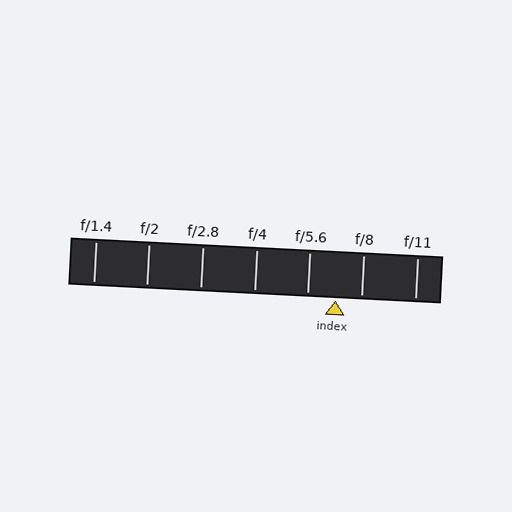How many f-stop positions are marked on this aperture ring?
There are 7 f-stop positions marked.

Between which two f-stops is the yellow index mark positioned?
The index mark is between f/5.6 and f/8.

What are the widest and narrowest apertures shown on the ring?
The widest aperture shown is f/1.4 and the narrowest is f/11.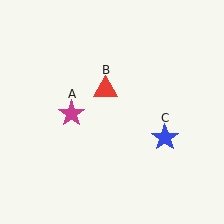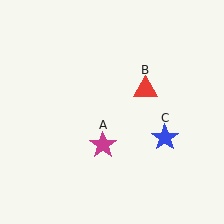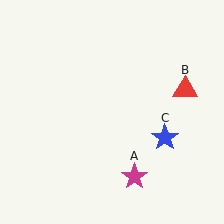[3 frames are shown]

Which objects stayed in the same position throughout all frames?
Blue star (object C) remained stationary.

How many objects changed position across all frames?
2 objects changed position: magenta star (object A), red triangle (object B).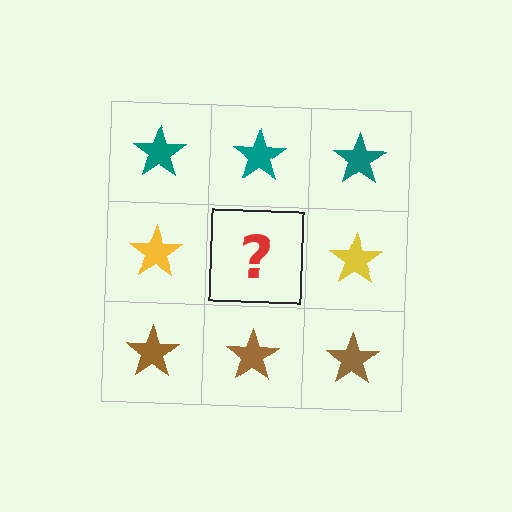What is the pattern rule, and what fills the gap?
The rule is that each row has a consistent color. The gap should be filled with a yellow star.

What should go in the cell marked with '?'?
The missing cell should contain a yellow star.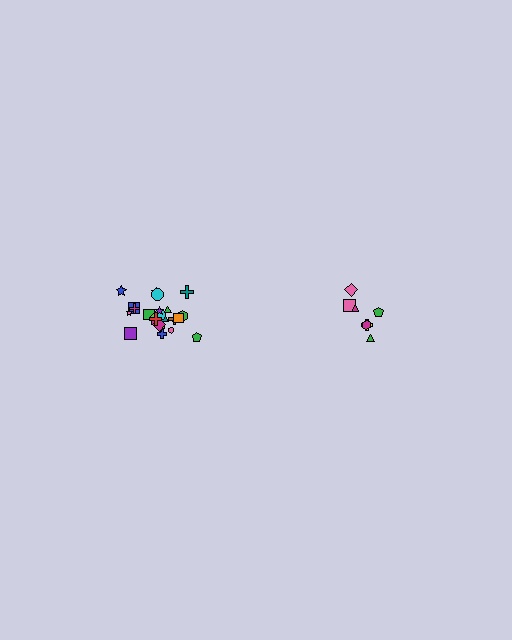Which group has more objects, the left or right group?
The left group.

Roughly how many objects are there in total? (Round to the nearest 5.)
Roughly 30 objects in total.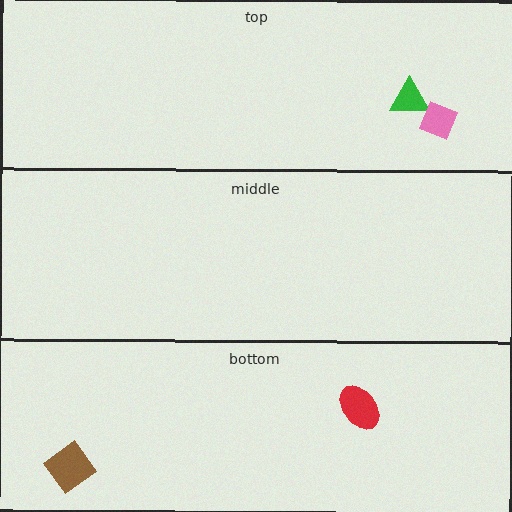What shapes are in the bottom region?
The red ellipse, the brown diamond.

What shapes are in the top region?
The green triangle, the pink diamond.